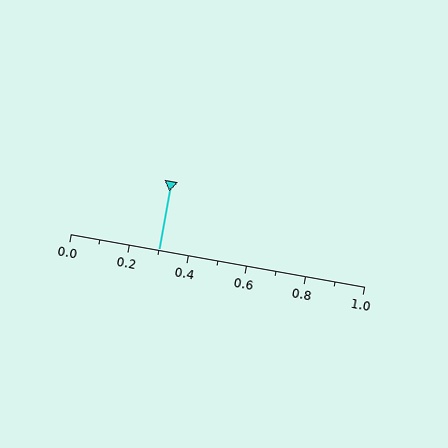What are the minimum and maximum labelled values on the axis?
The axis runs from 0.0 to 1.0.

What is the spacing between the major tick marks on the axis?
The major ticks are spaced 0.2 apart.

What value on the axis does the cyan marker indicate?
The marker indicates approximately 0.3.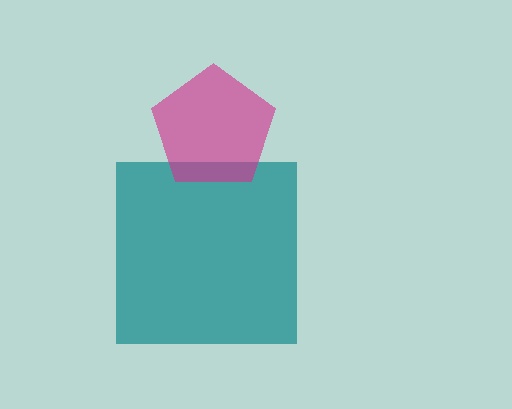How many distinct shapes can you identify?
There are 2 distinct shapes: a teal square, a magenta pentagon.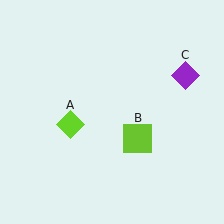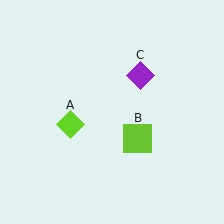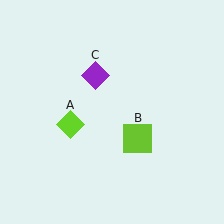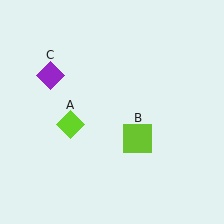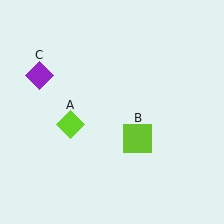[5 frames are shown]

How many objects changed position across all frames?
1 object changed position: purple diamond (object C).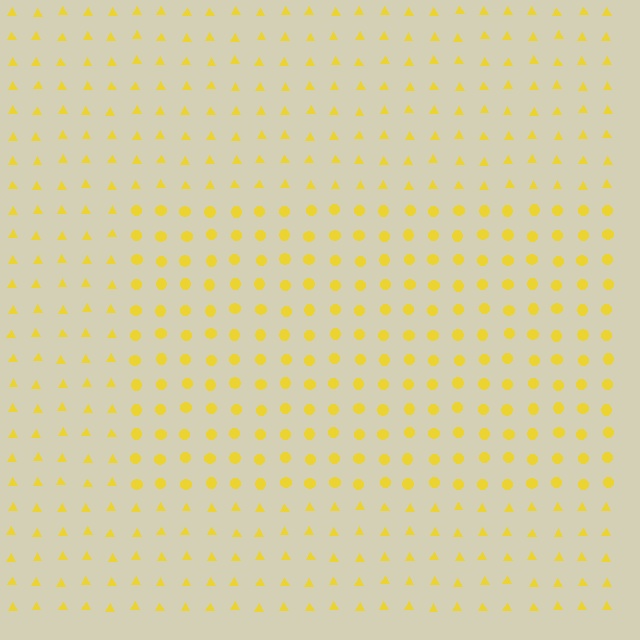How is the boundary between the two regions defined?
The boundary is defined by a change in element shape: circles inside vs. triangles outside. All elements share the same color and spacing.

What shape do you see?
I see a rectangle.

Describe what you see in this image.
The image is filled with small yellow elements arranged in a uniform grid. A rectangle-shaped region contains circles, while the surrounding area contains triangles. The boundary is defined purely by the change in element shape.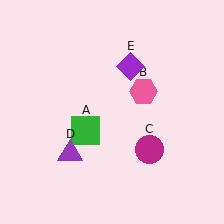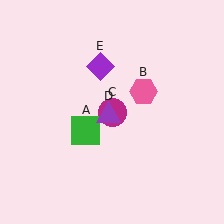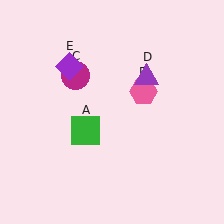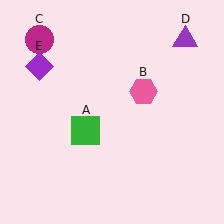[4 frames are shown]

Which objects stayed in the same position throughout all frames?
Green square (object A) and pink hexagon (object B) remained stationary.